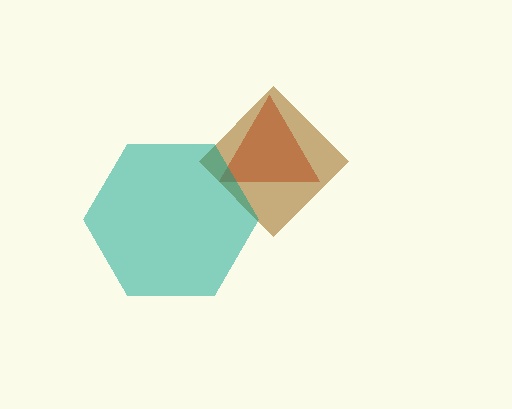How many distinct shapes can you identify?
There are 3 distinct shapes: a red triangle, a brown diamond, a teal hexagon.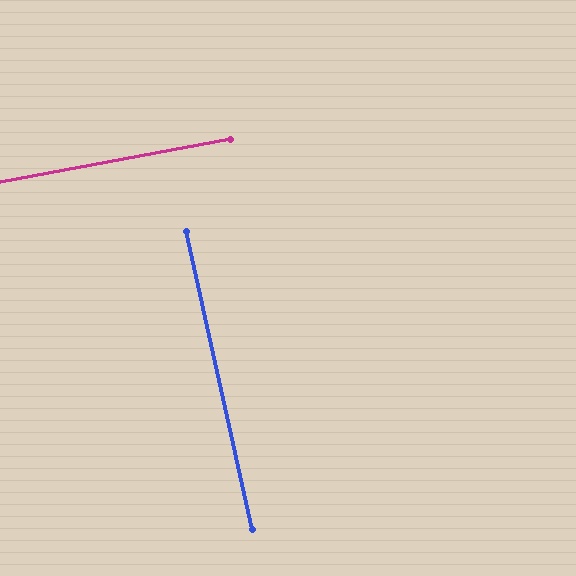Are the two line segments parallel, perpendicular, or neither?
Perpendicular — they meet at approximately 88°.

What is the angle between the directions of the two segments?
Approximately 88 degrees.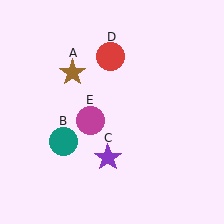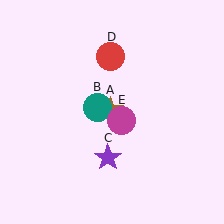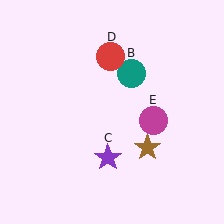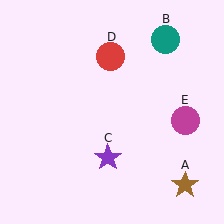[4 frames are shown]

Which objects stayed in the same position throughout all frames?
Purple star (object C) and red circle (object D) remained stationary.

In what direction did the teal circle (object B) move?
The teal circle (object B) moved up and to the right.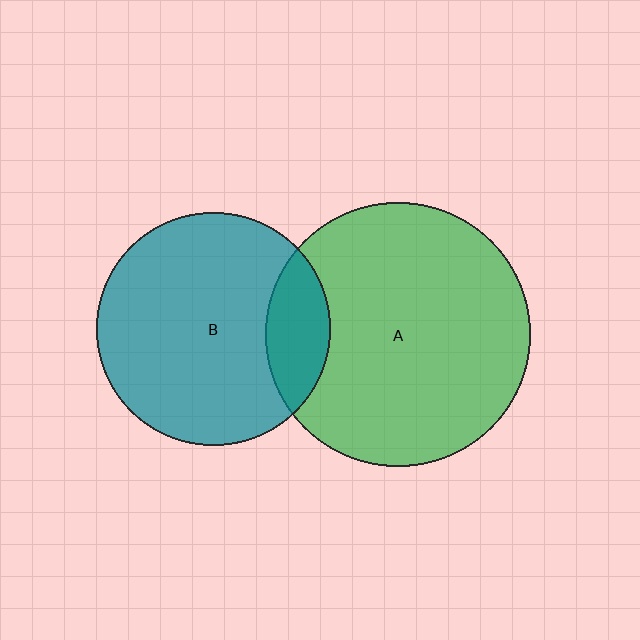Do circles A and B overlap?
Yes.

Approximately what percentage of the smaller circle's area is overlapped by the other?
Approximately 15%.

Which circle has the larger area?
Circle A (green).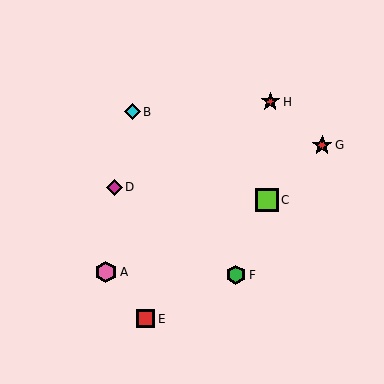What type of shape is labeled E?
Shape E is a red square.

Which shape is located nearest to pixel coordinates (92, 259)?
The pink hexagon (labeled A) at (106, 272) is nearest to that location.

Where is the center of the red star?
The center of the red star is at (322, 145).